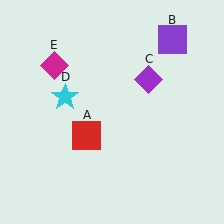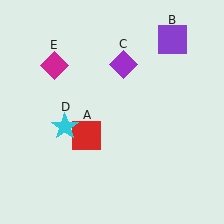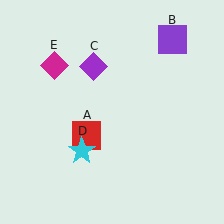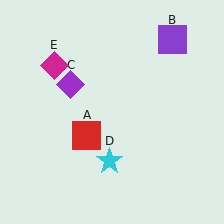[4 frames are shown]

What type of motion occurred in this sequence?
The purple diamond (object C), cyan star (object D) rotated counterclockwise around the center of the scene.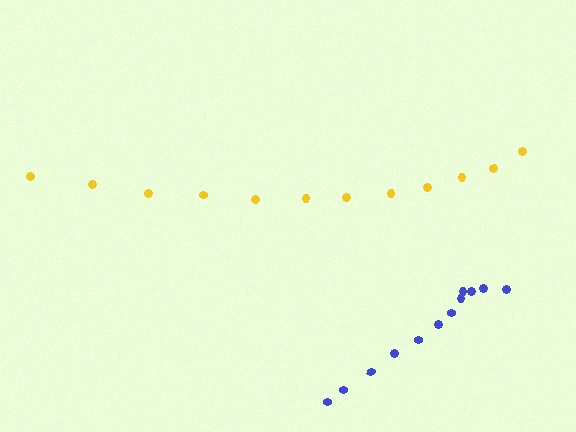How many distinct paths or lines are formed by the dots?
There are 2 distinct paths.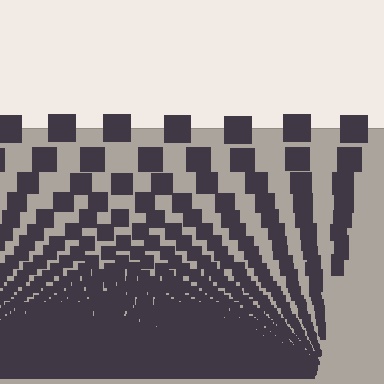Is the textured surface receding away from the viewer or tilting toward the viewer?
The surface appears to tilt toward the viewer. Texture elements get larger and sparser toward the top.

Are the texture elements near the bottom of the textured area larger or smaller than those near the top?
Smaller. The gradient is inverted — elements near the bottom are smaller and denser.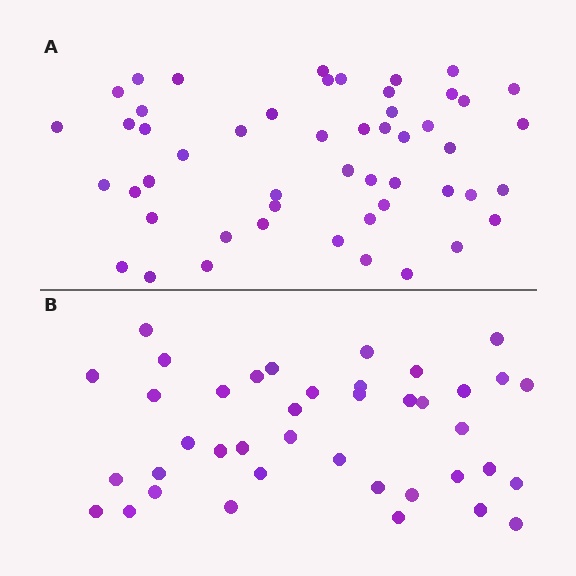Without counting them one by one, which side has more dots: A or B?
Region A (the top region) has more dots.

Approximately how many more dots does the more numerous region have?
Region A has roughly 12 or so more dots than region B.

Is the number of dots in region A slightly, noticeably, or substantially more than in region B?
Region A has noticeably more, but not dramatically so. The ratio is roughly 1.3 to 1.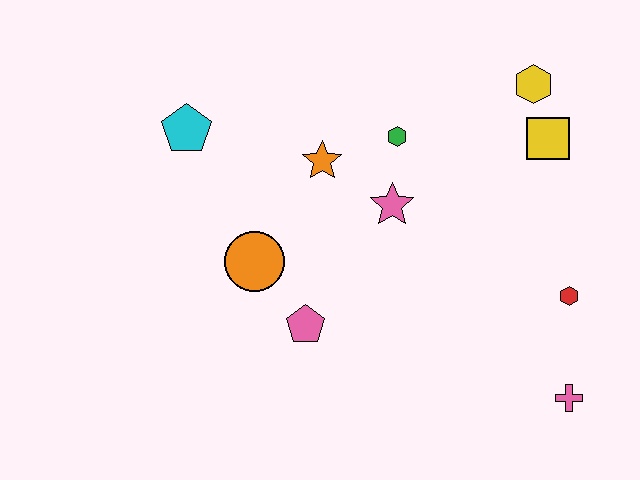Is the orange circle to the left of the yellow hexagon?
Yes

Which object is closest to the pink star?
The green hexagon is closest to the pink star.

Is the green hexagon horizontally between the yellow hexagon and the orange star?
Yes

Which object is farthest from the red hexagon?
The cyan pentagon is farthest from the red hexagon.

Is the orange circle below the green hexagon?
Yes